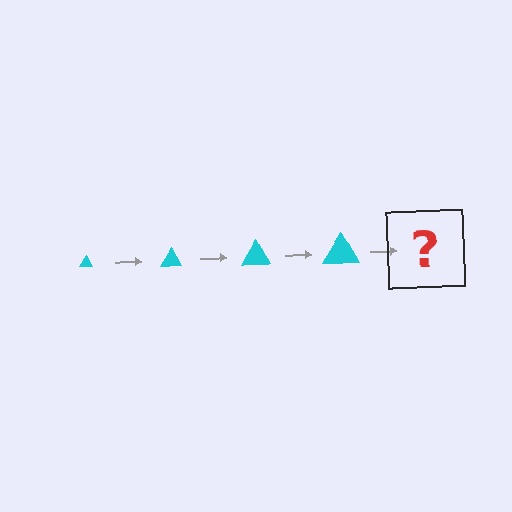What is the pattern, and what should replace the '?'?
The pattern is that the triangle gets progressively larger each step. The '?' should be a cyan triangle, larger than the previous one.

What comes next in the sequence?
The next element should be a cyan triangle, larger than the previous one.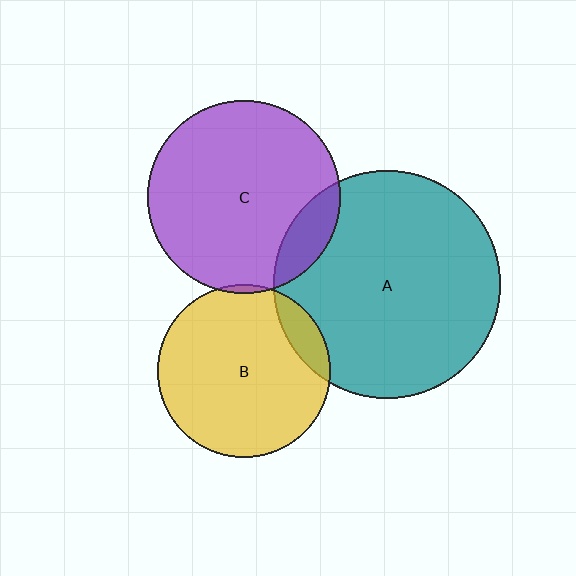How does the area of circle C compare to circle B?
Approximately 1.2 times.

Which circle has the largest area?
Circle A (teal).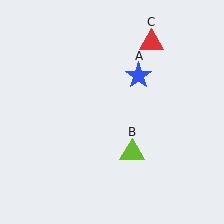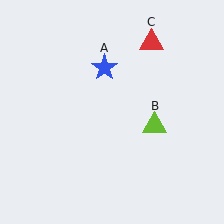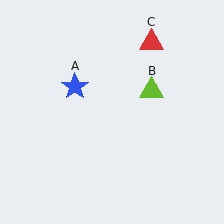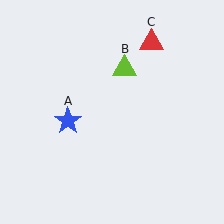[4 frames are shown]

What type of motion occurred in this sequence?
The blue star (object A), lime triangle (object B) rotated counterclockwise around the center of the scene.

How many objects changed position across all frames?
2 objects changed position: blue star (object A), lime triangle (object B).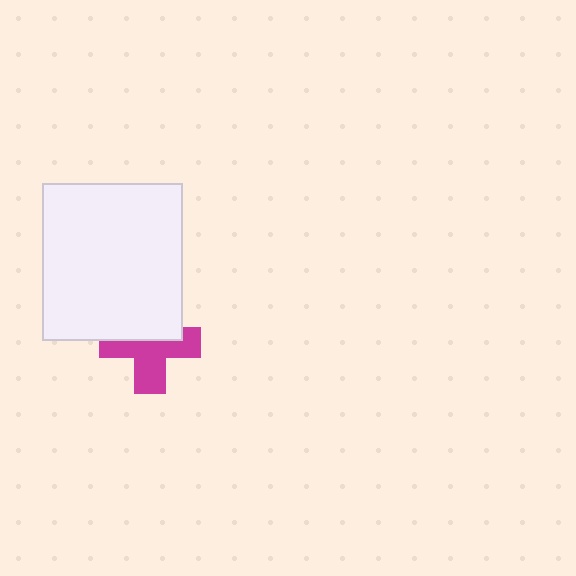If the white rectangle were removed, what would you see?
You would see the complete magenta cross.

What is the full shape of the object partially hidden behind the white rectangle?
The partially hidden object is a magenta cross.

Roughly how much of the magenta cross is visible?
About half of it is visible (roughly 57%).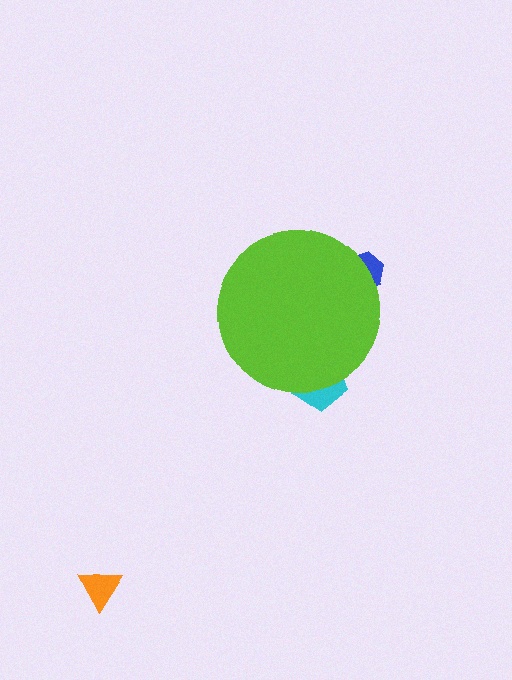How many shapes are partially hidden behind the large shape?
2 shapes are partially hidden.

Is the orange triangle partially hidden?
No, the orange triangle is fully visible.